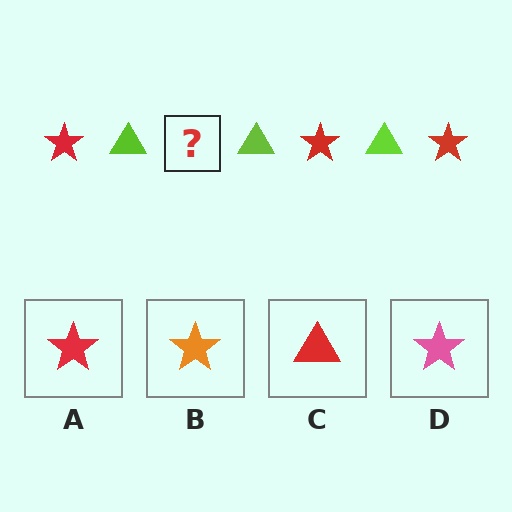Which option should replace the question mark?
Option A.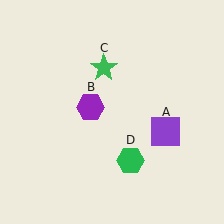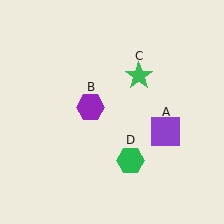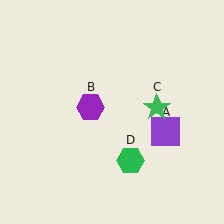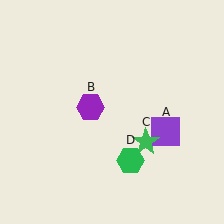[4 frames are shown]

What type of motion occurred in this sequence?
The green star (object C) rotated clockwise around the center of the scene.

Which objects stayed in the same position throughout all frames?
Purple square (object A) and purple hexagon (object B) and green hexagon (object D) remained stationary.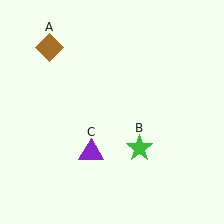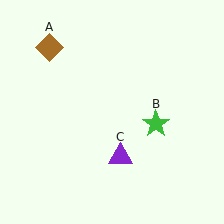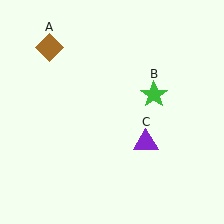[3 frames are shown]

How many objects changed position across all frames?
2 objects changed position: green star (object B), purple triangle (object C).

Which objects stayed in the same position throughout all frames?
Brown diamond (object A) remained stationary.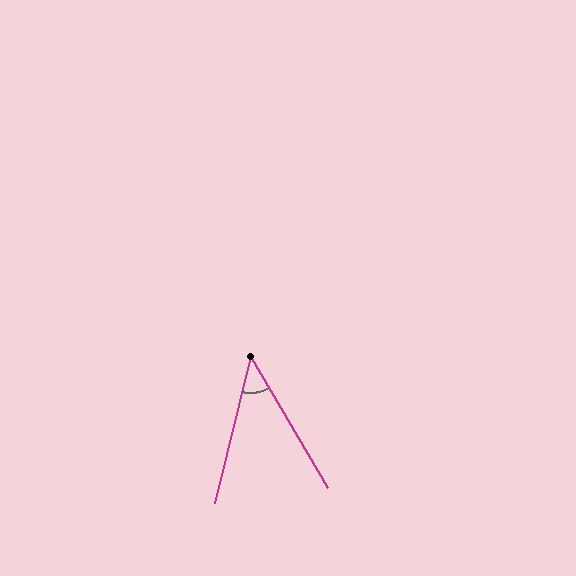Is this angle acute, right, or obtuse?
It is acute.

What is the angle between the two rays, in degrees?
Approximately 44 degrees.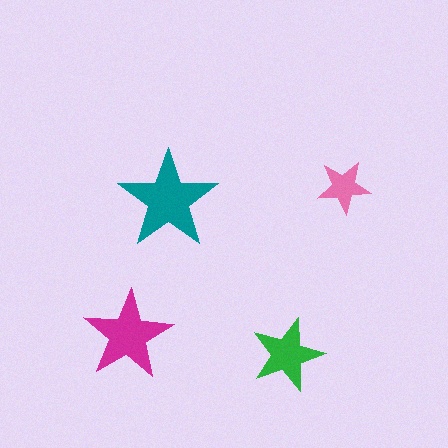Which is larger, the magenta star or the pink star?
The magenta one.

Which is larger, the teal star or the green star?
The teal one.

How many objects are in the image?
There are 4 objects in the image.